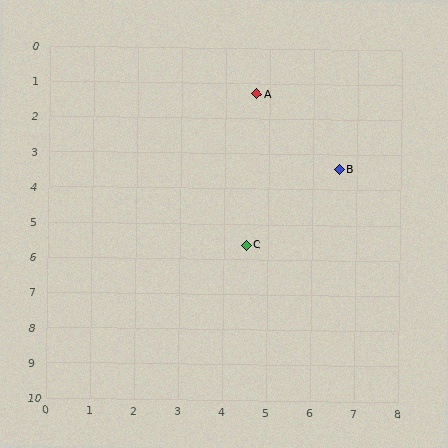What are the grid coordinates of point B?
Point B is at approximately (6.6, 3.4).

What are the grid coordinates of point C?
Point C is at approximately (4.5, 5.6).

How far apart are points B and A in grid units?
Points B and A are about 2.8 grid units apart.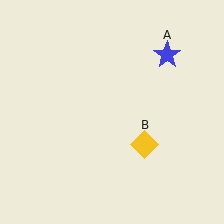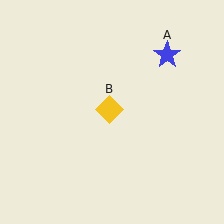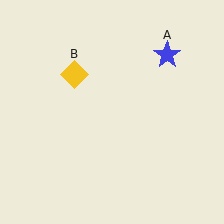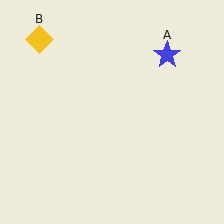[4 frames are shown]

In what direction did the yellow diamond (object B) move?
The yellow diamond (object B) moved up and to the left.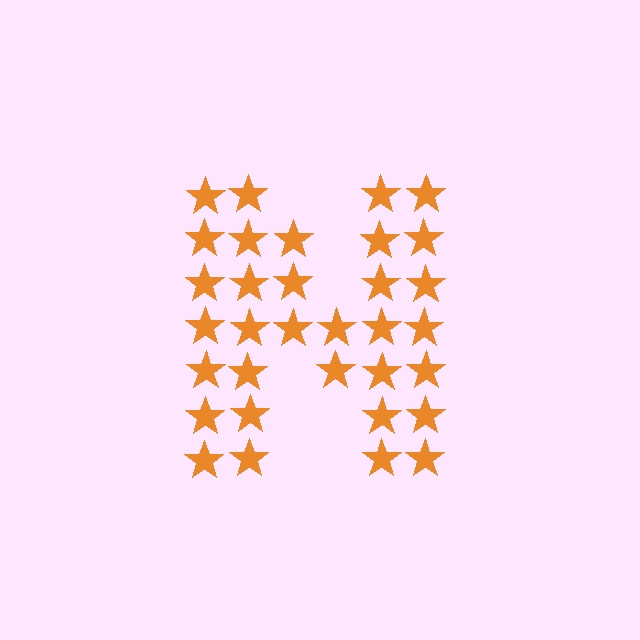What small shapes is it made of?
It is made of small stars.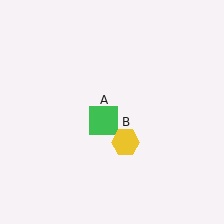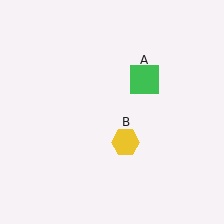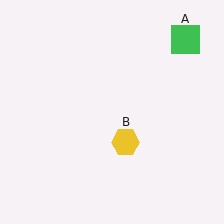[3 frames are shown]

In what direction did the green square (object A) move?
The green square (object A) moved up and to the right.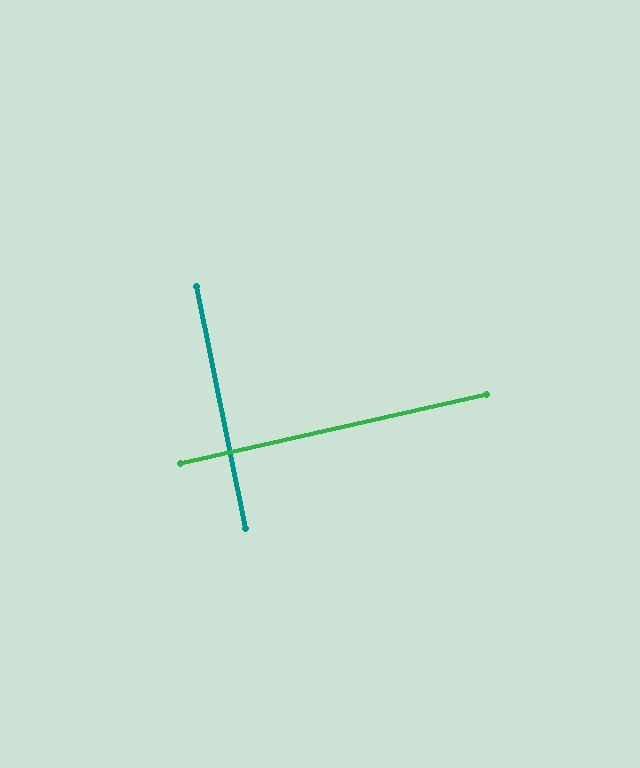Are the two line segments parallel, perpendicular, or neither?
Perpendicular — they meet at approximately 89°.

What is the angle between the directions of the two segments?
Approximately 89 degrees.